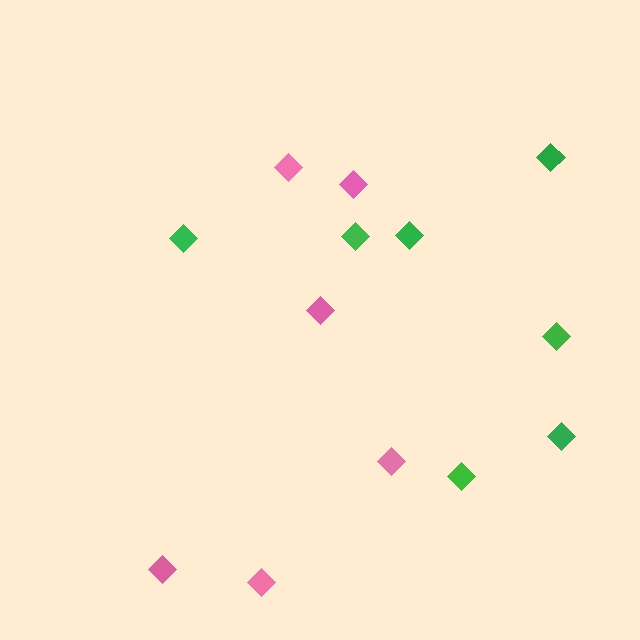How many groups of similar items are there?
There are 2 groups: one group of pink diamonds (6) and one group of green diamonds (7).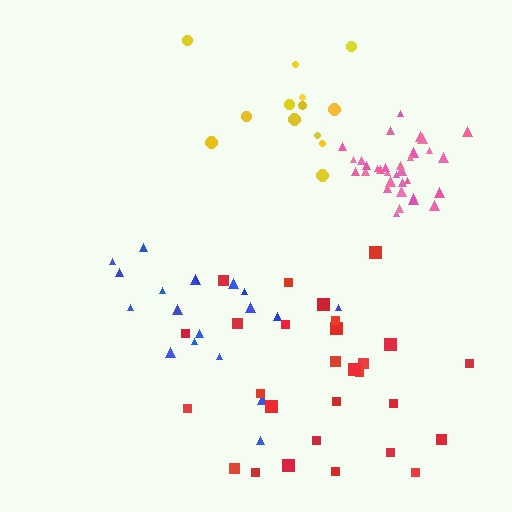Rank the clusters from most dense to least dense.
pink, red, blue, yellow.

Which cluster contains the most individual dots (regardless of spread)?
Pink (33).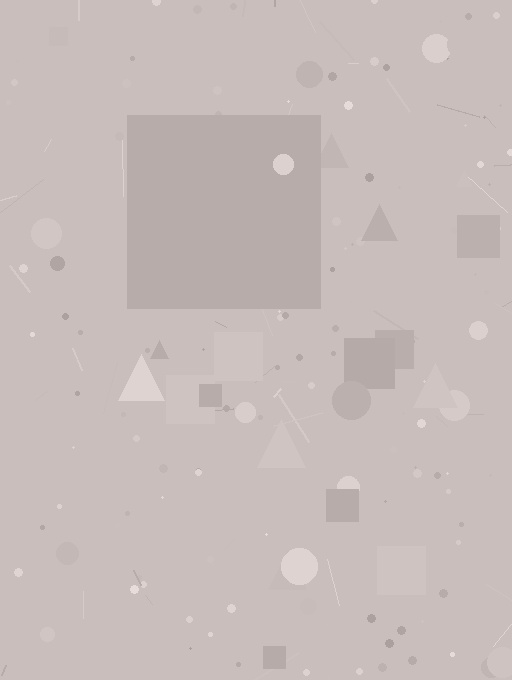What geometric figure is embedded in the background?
A square is embedded in the background.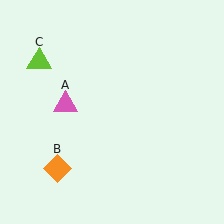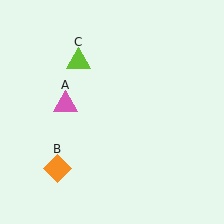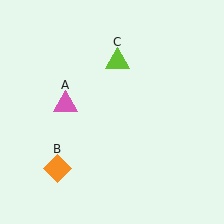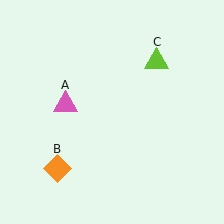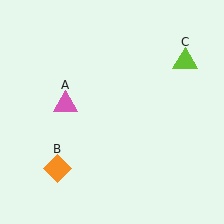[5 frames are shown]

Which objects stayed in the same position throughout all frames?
Pink triangle (object A) and orange diamond (object B) remained stationary.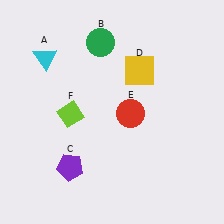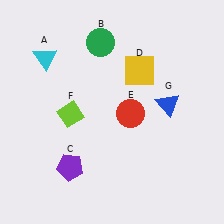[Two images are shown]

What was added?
A blue triangle (G) was added in Image 2.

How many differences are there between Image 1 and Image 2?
There is 1 difference between the two images.